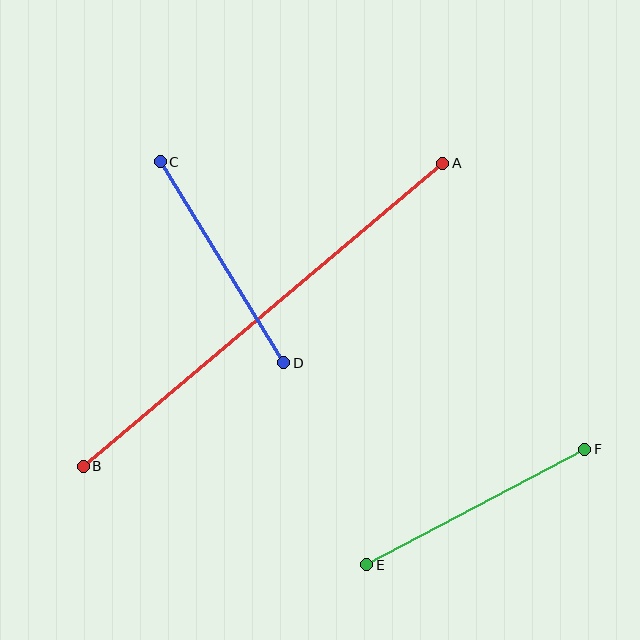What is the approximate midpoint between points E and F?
The midpoint is at approximately (476, 507) pixels.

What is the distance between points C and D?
The distance is approximately 236 pixels.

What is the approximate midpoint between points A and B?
The midpoint is at approximately (263, 315) pixels.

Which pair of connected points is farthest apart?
Points A and B are farthest apart.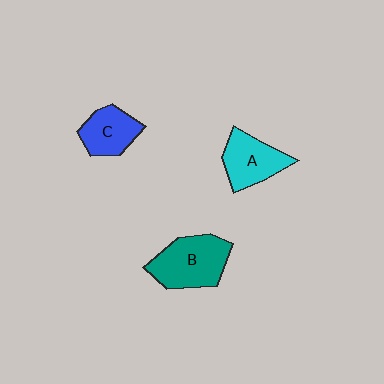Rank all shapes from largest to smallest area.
From largest to smallest: B (teal), A (cyan), C (blue).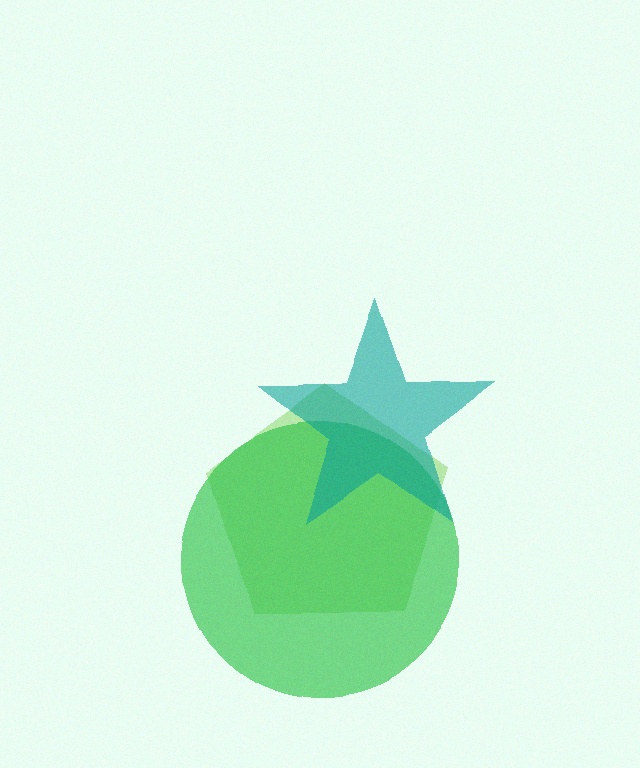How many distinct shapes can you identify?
There are 3 distinct shapes: a lime pentagon, a green circle, a teal star.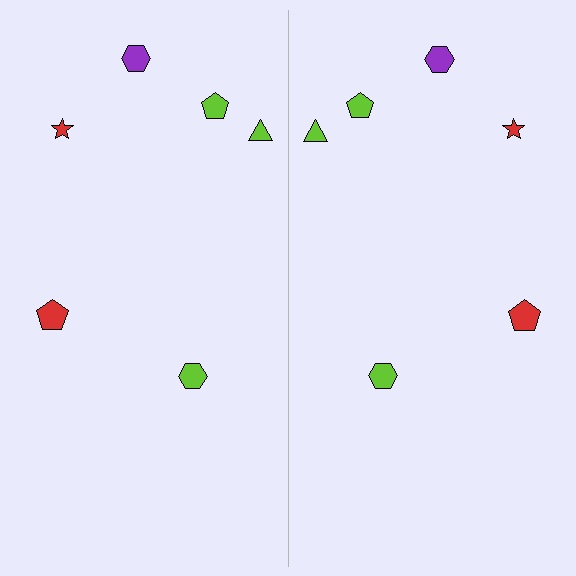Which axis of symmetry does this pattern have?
The pattern has a vertical axis of symmetry running through the center of the image.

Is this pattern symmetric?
Yes, this pattern has bilateral (reflection) symmetry.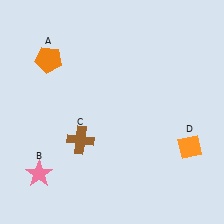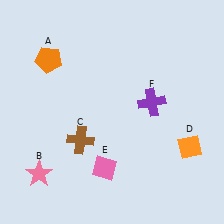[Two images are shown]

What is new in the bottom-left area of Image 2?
A pink diamond (E) was added in the bottom-left area of Image 2.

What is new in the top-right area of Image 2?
A purple cross (F) was added in the top-right area of Image 2.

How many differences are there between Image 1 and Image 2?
There are 2 differences between the two images.